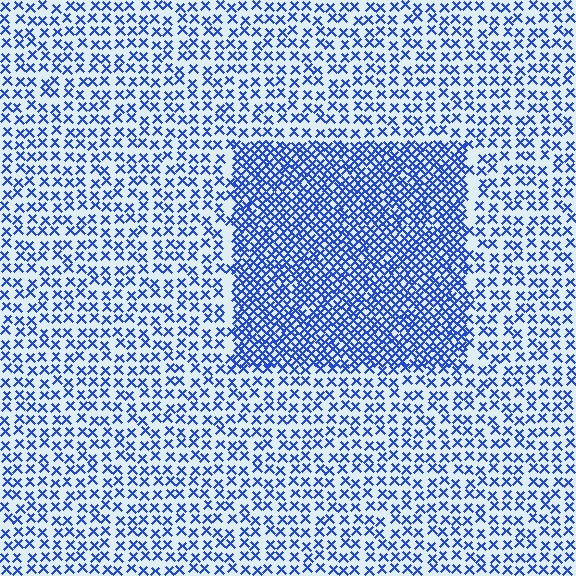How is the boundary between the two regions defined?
The boundary is defined by a change in element density (approximately 2.3x ratio). All elements are the same color, size, and shape.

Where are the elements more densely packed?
The elements are more densely packed inside the rectangle boundary.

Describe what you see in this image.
The image contains small blue elements arranged at two different densities. A rectangle-shaped region is visible where the elements are more densely packed than the surrounding area.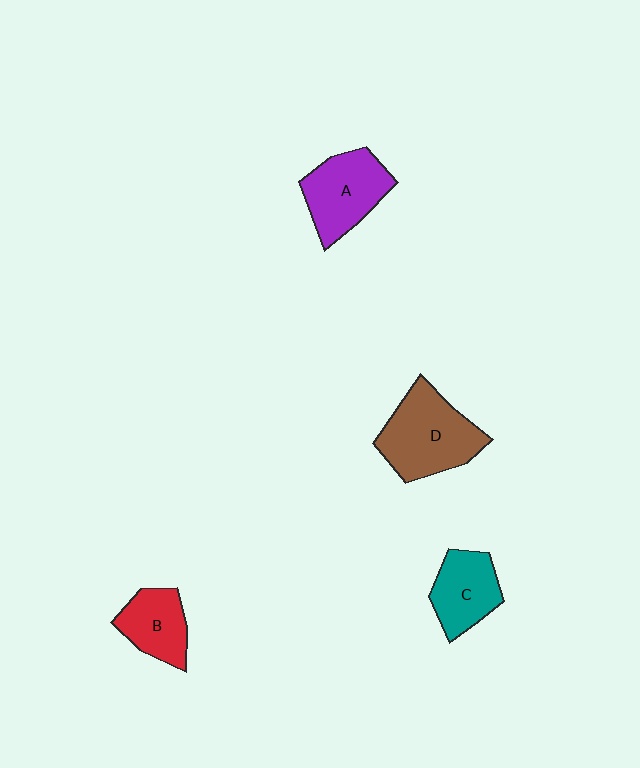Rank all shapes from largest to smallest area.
From largest to smallest: D (brown), A (purple), C (teal), B (red).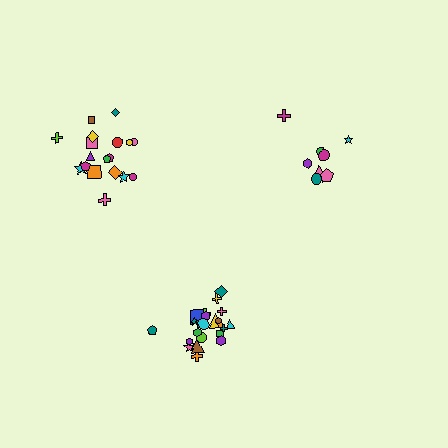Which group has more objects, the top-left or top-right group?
The top-left group.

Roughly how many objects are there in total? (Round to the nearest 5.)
Roughly 50 objects in total.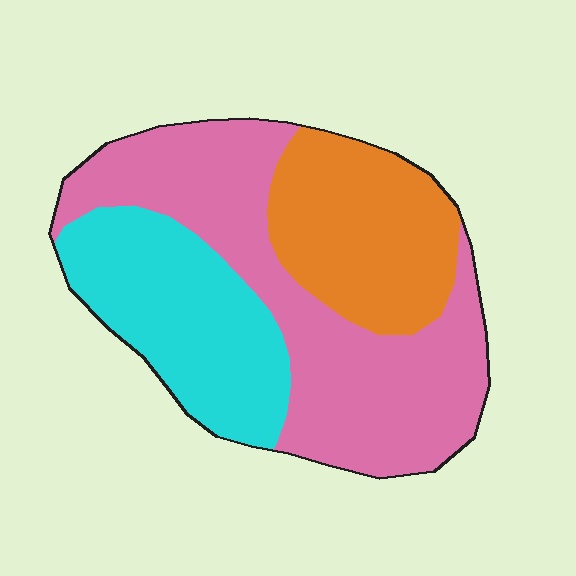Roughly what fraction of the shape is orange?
Orange takes up between a sixth and a third of the shape.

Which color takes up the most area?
Pink, at roughly 45%.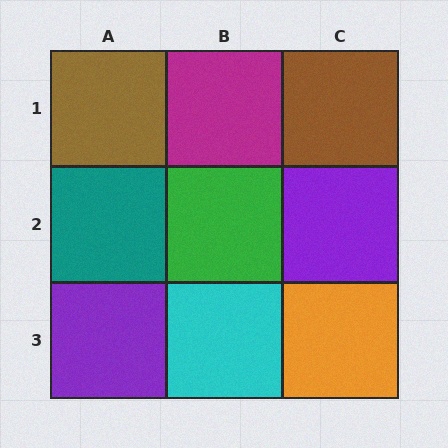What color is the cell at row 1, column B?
Magenta.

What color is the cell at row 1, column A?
Brown.